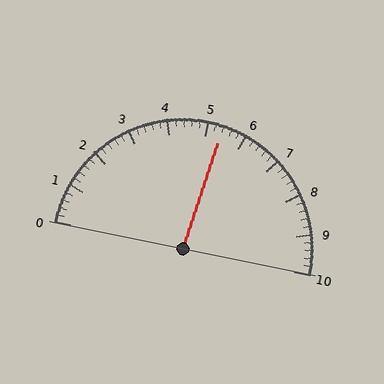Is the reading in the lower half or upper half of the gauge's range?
The reading is in the upper half of the range (0 to 10).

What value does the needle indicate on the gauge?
The needle indicates approximately 5.4.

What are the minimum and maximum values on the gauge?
The gauge ranges from 0 to 10.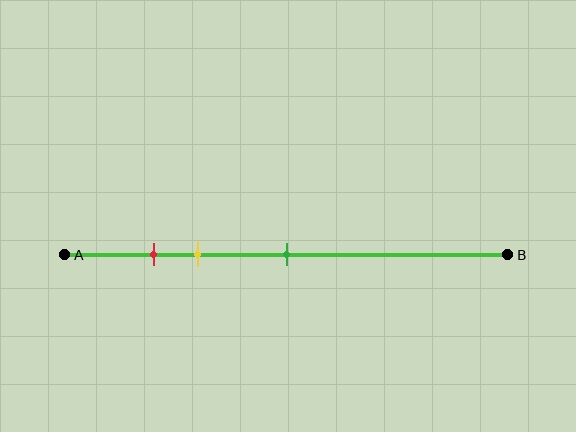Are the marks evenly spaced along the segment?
No, the marks are not evenly spaced.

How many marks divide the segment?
There are 3 marks dividing the segment.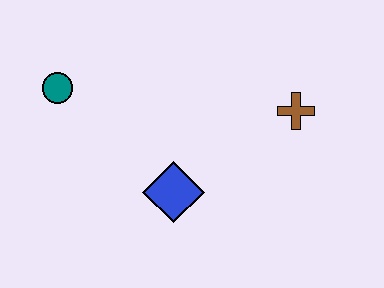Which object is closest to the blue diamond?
The brown cross is closest to the blue diamond.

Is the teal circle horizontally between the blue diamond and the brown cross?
No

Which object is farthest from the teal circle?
The brown cross is farthest from the teal circle.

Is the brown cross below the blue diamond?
No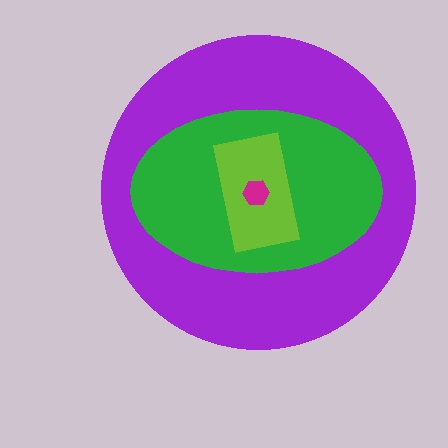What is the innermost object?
The magenta hexagon.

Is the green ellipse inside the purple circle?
Yes.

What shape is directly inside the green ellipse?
The lime rectangle.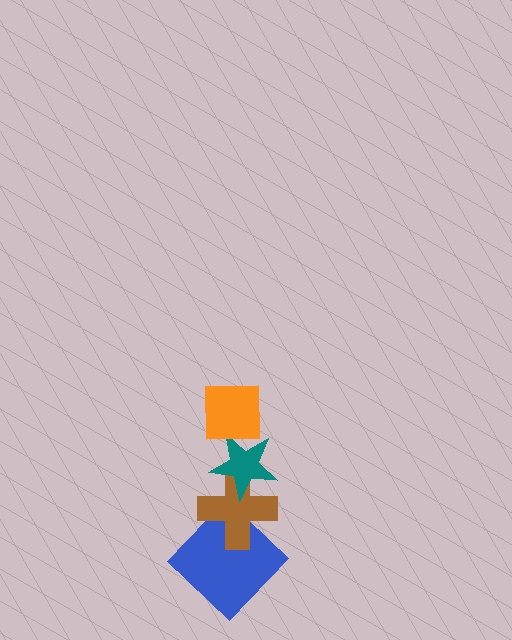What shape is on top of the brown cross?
The teal star is on top of the brown cross.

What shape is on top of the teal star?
The orange square is on top of the teal star.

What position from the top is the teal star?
The teal star is 2nd from the top.